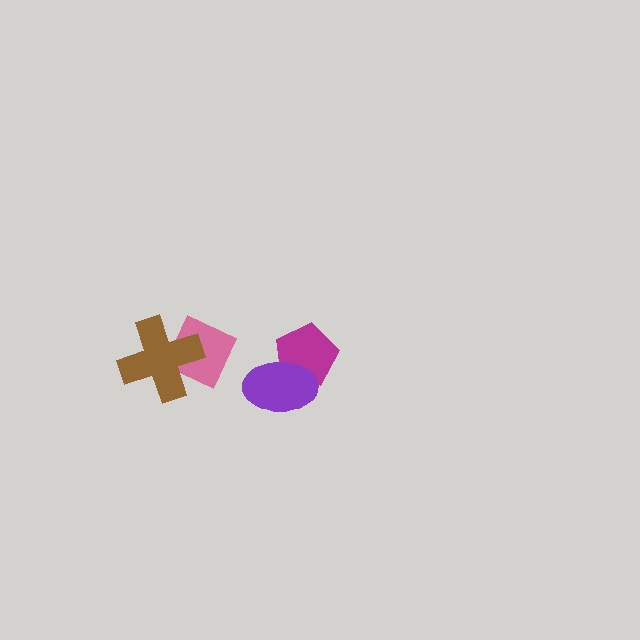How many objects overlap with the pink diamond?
1 object overlaps with the pink diamond.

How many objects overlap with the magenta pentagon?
1 object overlaps with the magenta pentagon.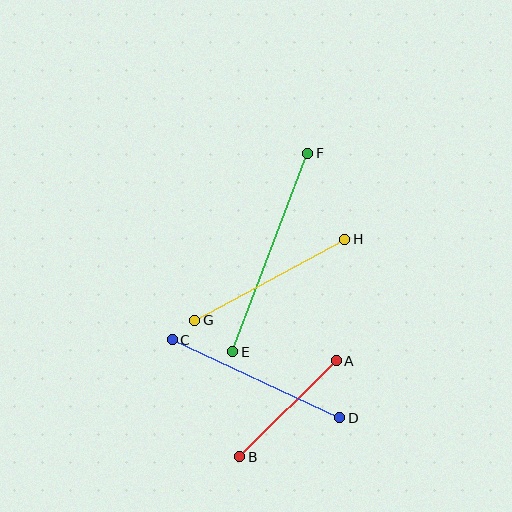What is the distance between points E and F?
The distance is approximately 212 pixels.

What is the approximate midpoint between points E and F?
The midpoint is at approximately (270, 253) pixels.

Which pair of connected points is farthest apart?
Points E and F are farthest apart.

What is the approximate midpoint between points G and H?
The midpoint is at approximately (270, 280) pixels.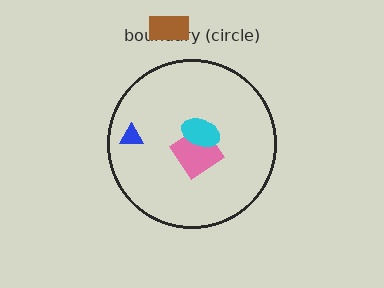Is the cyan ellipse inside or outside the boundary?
Inside.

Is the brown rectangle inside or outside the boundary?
Outside.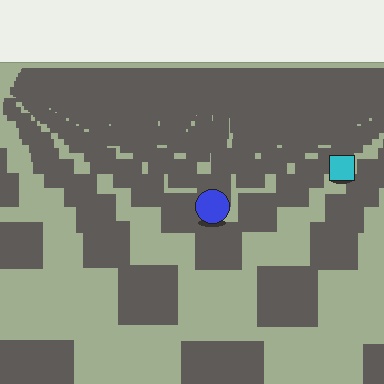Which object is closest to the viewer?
The blue circle is closest. The texture marks near it are larger and more spread out.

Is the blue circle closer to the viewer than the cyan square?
Yes. The blue circle is closer — you can tell from the texture gradient: the ground texture is coarser near it.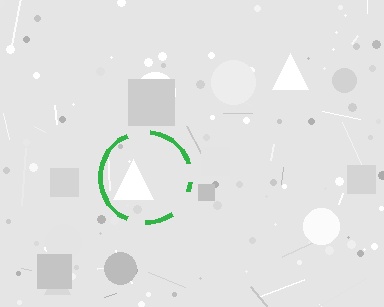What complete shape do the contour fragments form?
The contour fragments form a circle.